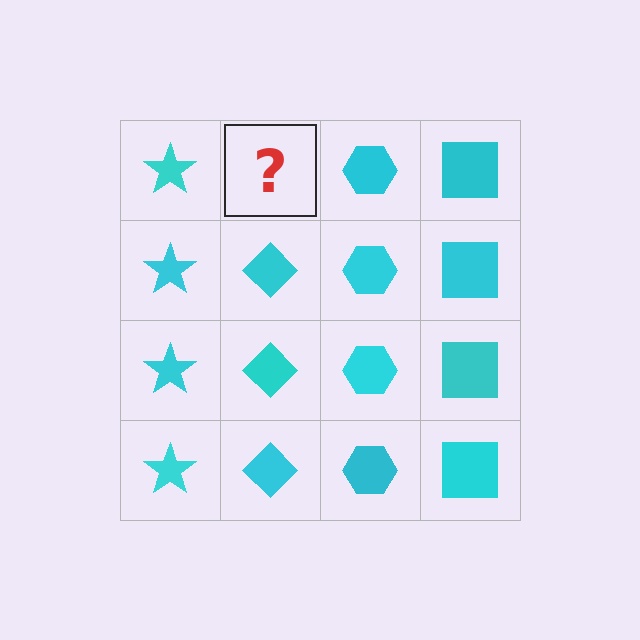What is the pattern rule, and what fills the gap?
The rule is that each column has a consistent shape. The gap should be filled with a cyan diamond.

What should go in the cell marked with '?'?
The missing cell should contain a cyan diamond.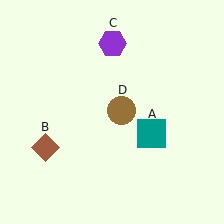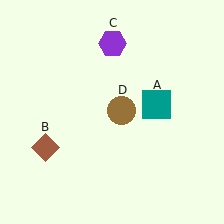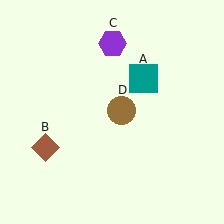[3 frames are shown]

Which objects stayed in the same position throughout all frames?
Brown diamond (object B) and purple hexagon (object C) and brown circle (object D) remained stationary.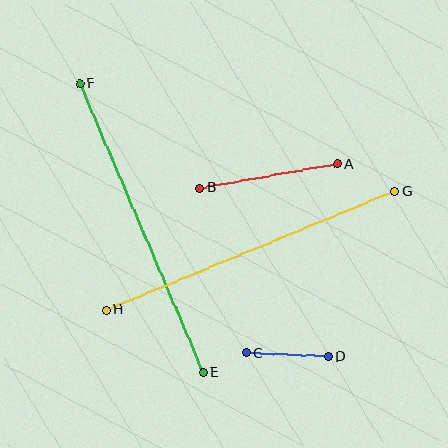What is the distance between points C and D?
The distance is approximately 82 pixels.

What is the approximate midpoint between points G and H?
The midpoint is at approximately (250, 251) pixels.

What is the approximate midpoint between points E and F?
The midpoint is at approximately (141, 228) pixels.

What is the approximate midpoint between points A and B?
The midpoint is at approximately (268, 176) pixels.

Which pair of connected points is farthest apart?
Points E and F are farthest apart.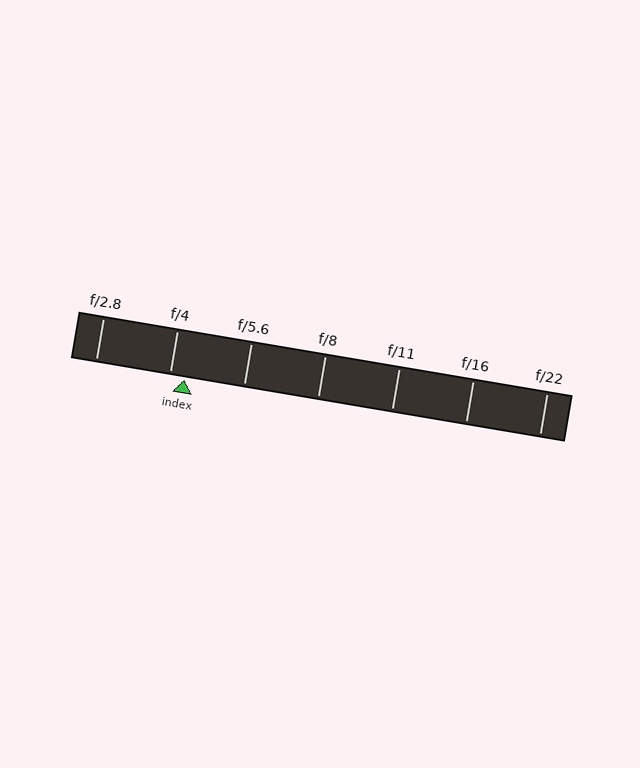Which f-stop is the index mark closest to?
The index mark is closest to f/4.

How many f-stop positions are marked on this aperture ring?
There are 7 f-stop positions marked.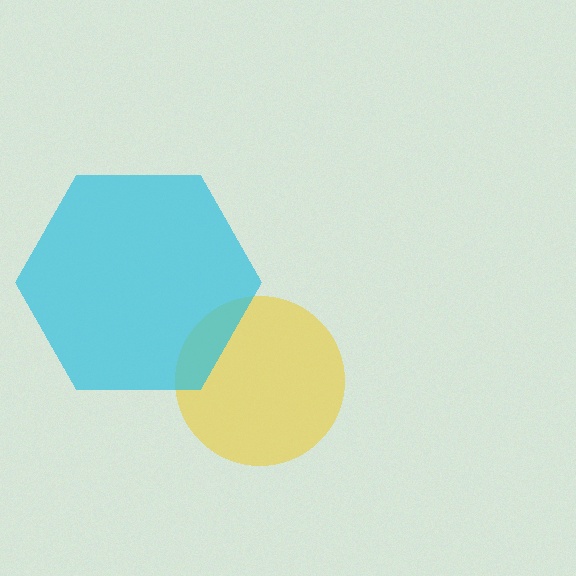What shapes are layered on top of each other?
The layered shapes are: a yellow circle, a cyan hexagon.